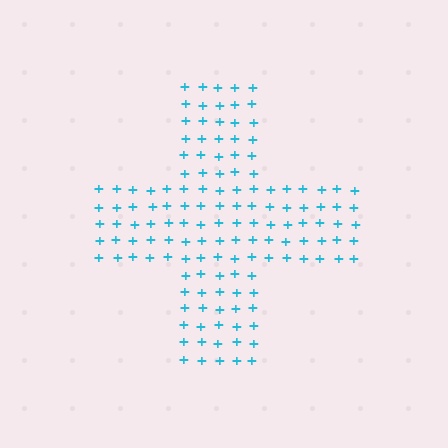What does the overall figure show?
The overall figure shows a cross.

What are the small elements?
The small elements are plus signs.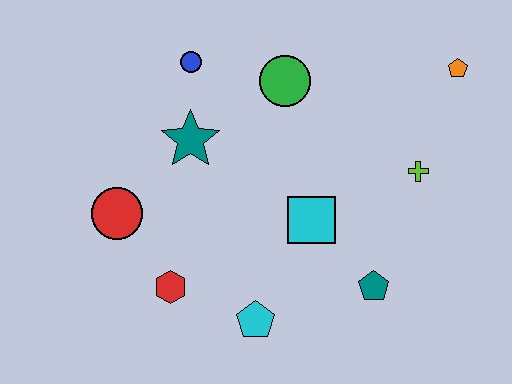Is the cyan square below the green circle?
Yes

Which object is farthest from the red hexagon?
The orange pentagon is farthest from the red hexagon.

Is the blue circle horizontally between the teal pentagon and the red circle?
Yes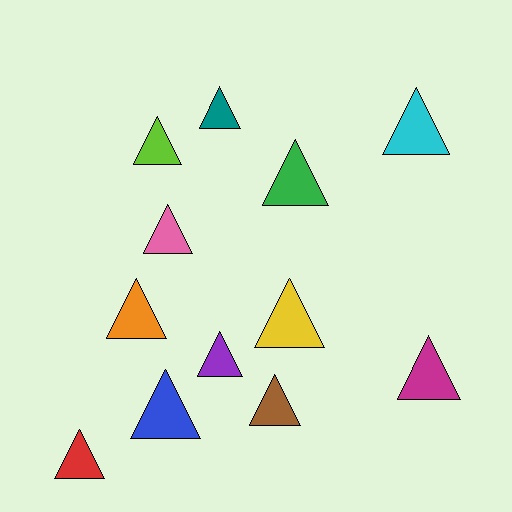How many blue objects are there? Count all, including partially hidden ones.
There is 1 blue object.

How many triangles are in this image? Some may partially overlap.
There are 12 triangles.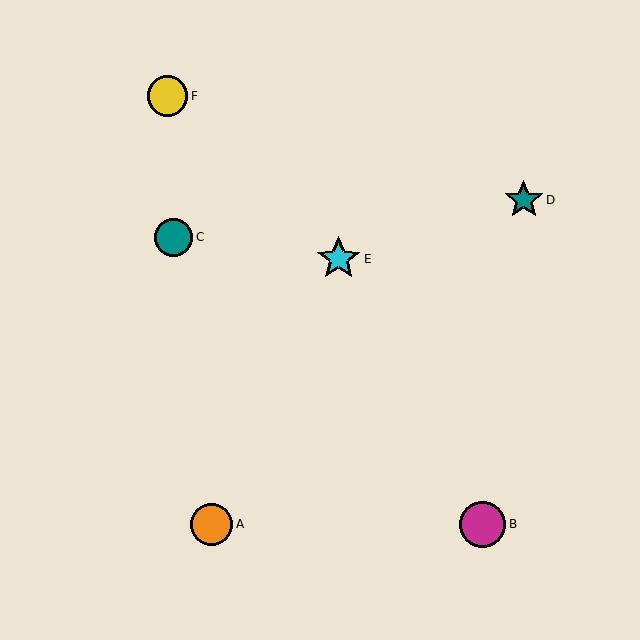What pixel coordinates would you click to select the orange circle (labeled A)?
Click at (212, 524) to select the orange circle A.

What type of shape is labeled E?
Shape E is a cyan star.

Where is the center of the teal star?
The center of the teal star is at (524, 200).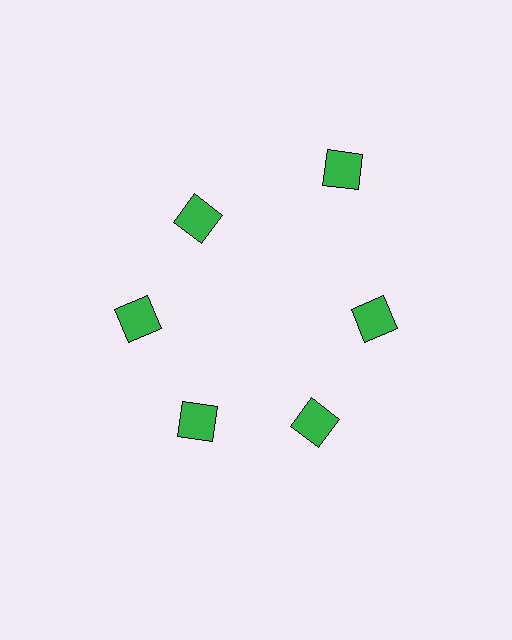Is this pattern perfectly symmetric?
No. The 6 green squares are arranged in a ring, but one element near the 1 o'clock position is pushed outward from the center, breaking the 6-fold rotational symmetry.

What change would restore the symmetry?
The symmetry would be restored by moving it inward, back onto the ring so that all 6 squares sit at equal angles and equal distance from the center.